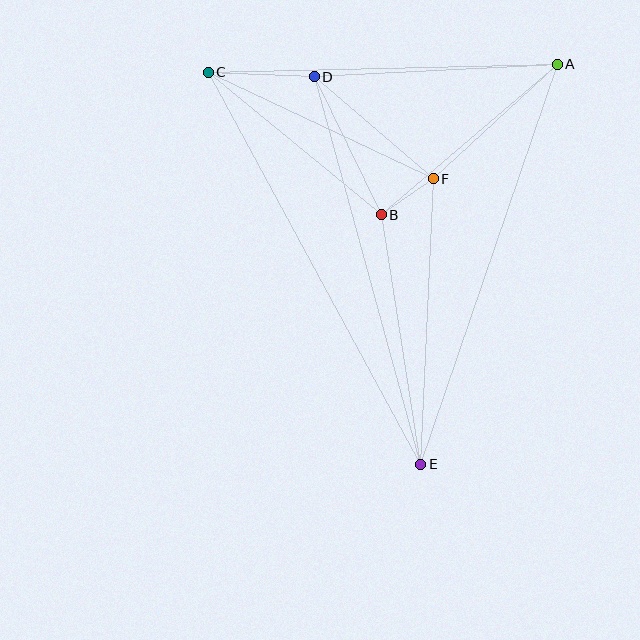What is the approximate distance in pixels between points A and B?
The distance between A and B is approximately 231 pixels.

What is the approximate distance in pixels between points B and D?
The distance between B and D is approximately 153 pixels.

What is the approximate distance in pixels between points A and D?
The distance between A and D is approximately 243 pixels.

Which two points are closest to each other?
Points B and F are closest to each other.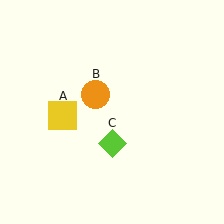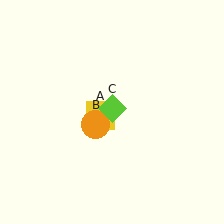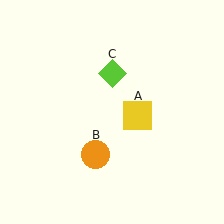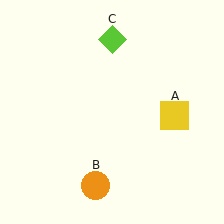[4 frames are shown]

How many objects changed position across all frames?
3 objects changed position: yellow square (object A), orange circle (object B), lime diamond (object C).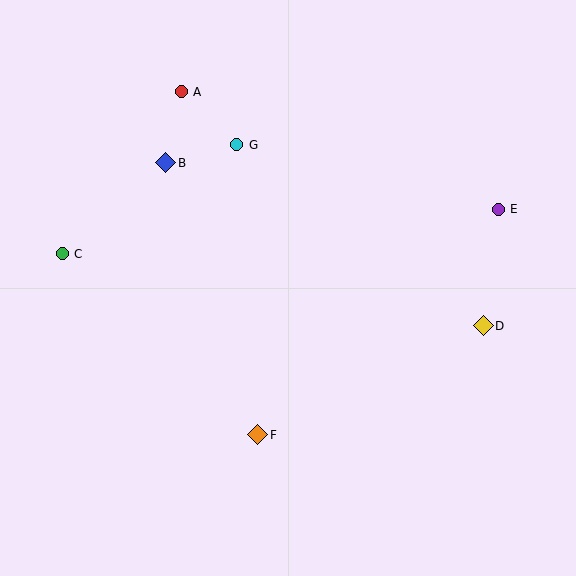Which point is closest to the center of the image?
Point F at (258, 435) is closest to the center.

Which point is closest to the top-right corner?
Point E is closest to the top-right corner.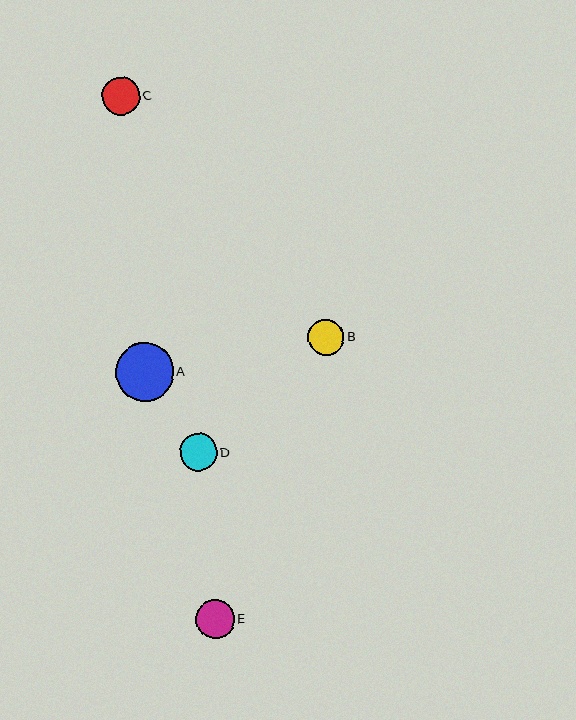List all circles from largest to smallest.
From largest to smallest: A, E, C, D, B.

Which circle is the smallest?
Circle B is the smallest with a size of approximately 36 pixels.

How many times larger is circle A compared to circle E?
Circle A is approximately 1.5 times the size of circle E.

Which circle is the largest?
Circle A is the largest with a size of approximately 58 pixels.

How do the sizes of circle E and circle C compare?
Circle E and circle C are approximately the same size.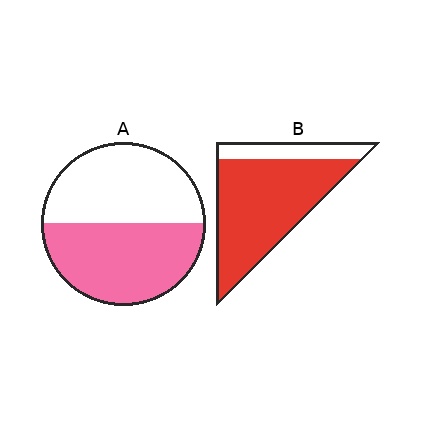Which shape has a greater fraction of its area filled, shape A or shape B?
Shape B.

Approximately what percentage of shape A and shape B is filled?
A is approximately 50% and B is approximately 80%.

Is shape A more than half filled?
Roughly half.